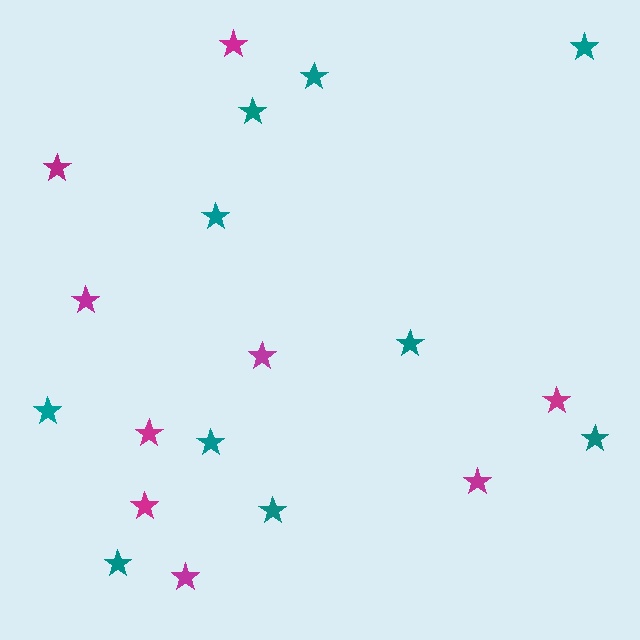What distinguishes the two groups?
There are 2 groups: one group of teal stars (10) and one group of magenta stars (9).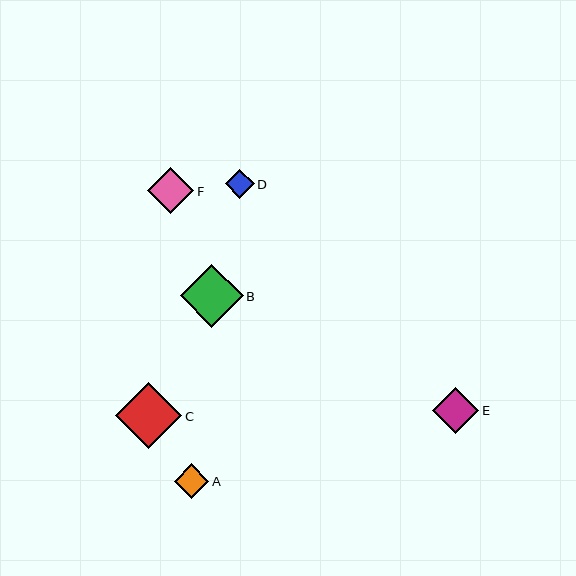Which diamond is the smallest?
Diamond D is the smallest with a size of approximately 29 pixels.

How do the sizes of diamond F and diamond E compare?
Diamond F and diamond E are approximately the same size.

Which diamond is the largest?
Diamond C is the largest with a size of approximately 66 pixels.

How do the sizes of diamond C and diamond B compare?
Diamond C and diamond B are approximately the same size.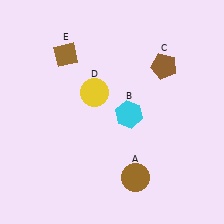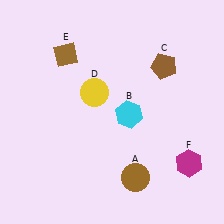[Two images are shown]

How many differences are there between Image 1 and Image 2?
There is 1 difference between the two images.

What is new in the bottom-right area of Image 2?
A magenta hexagon (F) was added in the bottom-right area of Image 2.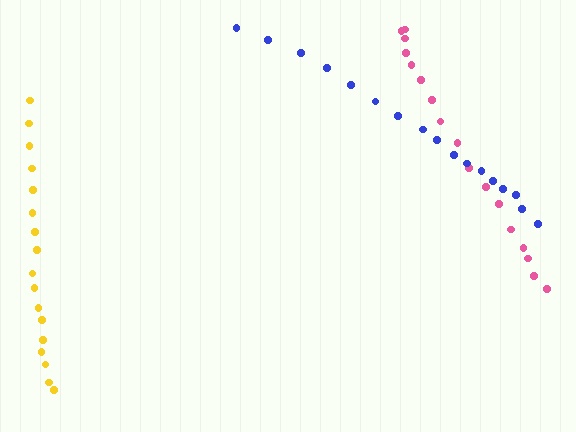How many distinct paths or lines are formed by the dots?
There are 3 distinct paths.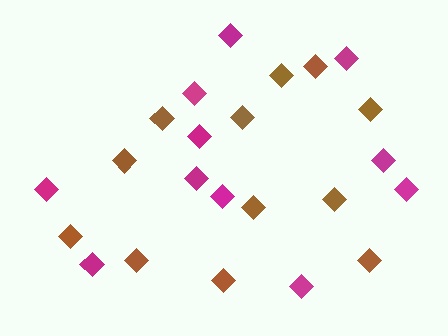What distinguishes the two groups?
There are 2 groups: one group of magenta diamonds (11) and one group of brown diamonds (12).